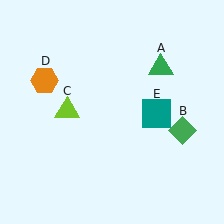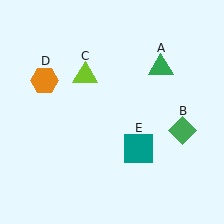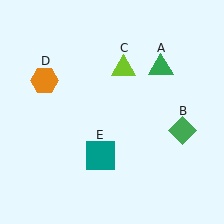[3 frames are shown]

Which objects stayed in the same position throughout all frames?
Green triangle (object A) and green diamond (object B) and orange hexagon (object D) remained stationary.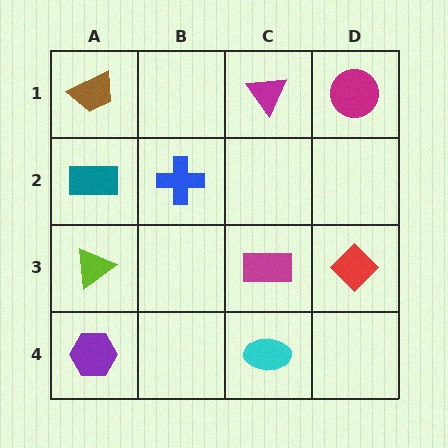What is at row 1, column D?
A magenta circle.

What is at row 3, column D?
A red diamond.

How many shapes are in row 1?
3 shapes.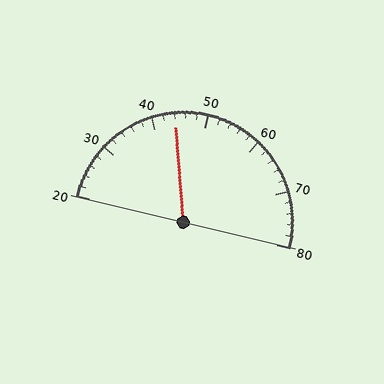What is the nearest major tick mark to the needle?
The nearest major tick mark is 40.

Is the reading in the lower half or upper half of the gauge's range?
The reading is in the lower half of the range (20 to 80).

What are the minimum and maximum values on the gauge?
The gauge ranges from 20 to 80.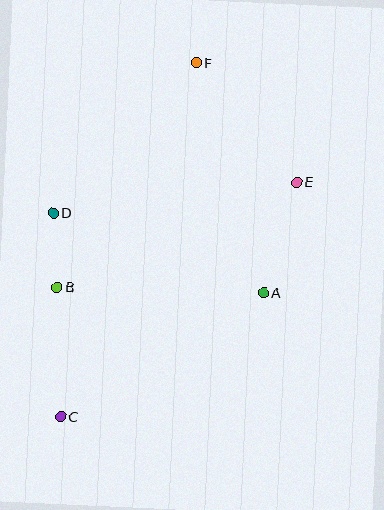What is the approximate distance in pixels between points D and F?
The distance between D and F is approximately 207 pixels.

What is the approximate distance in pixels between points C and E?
The distance between C and E is approximately 333 pixels.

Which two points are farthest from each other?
Points C and F are farthest from each other.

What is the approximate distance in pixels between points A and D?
The distance between A and D is approximately 225 pixels.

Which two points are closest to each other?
Points B and D are closest to each other.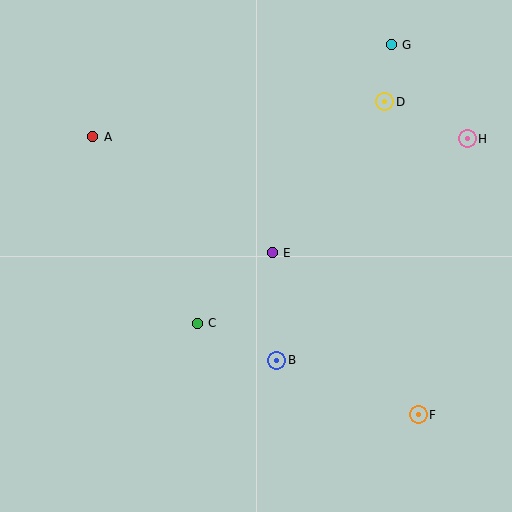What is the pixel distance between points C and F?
The distance between C and F is 239 pixels.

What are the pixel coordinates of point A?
Point A is at (93, 137).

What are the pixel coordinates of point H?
Point H is at (467, 139).